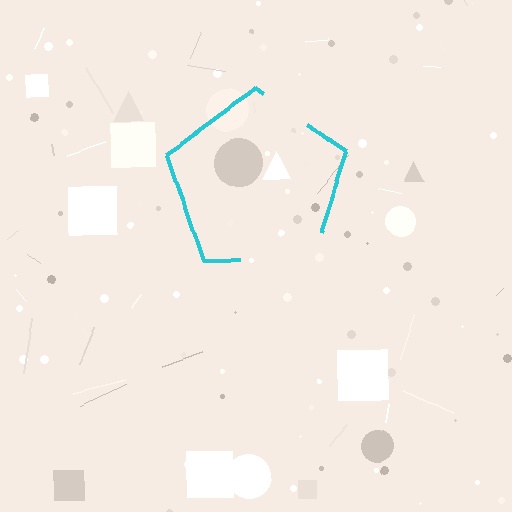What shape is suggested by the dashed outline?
The dashed outline suggests a pentagon.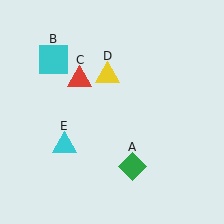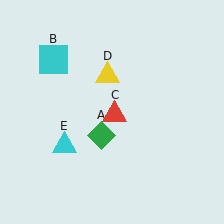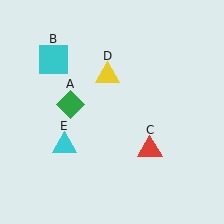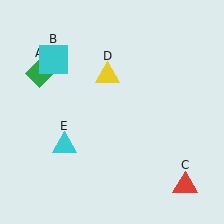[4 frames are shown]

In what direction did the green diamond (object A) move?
The green diamond (object A) moved up and to the left.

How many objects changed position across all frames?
2 objects changed position: green diamond (object A), red triangle (object C).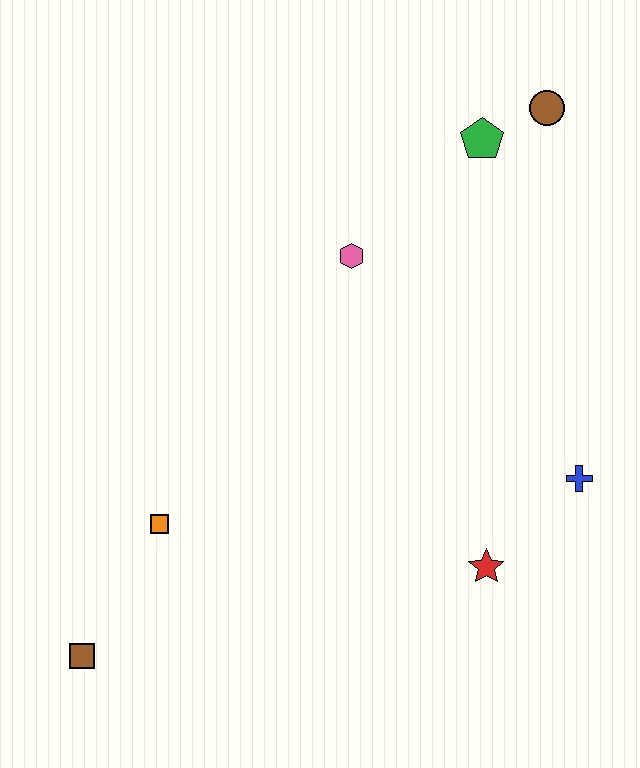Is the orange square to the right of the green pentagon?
No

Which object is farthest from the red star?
The brown circle is farthest from the red star.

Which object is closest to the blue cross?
The red star is closest to the blue cross.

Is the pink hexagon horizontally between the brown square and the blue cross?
Yes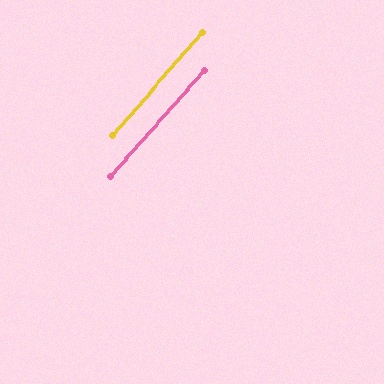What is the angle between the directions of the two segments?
Approximately 1 degree.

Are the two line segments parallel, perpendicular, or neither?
Parallel — their directions differ by only 0.6°.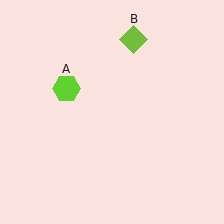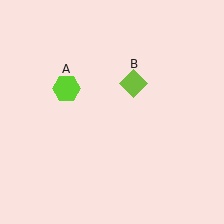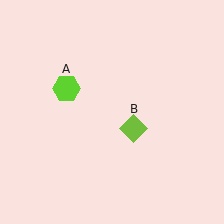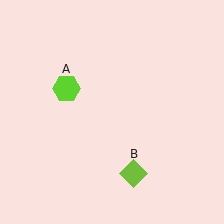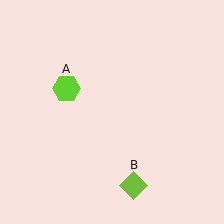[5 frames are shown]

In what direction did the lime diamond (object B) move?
The lime diamond (object B) moved down.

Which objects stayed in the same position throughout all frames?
Lime hexagon (object A) remained stationary.